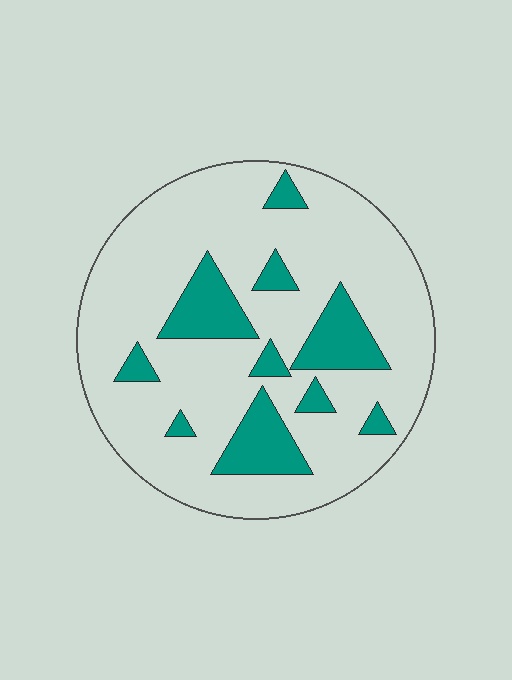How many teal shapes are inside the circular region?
10.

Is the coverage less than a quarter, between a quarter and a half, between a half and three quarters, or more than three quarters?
Less than a quarter.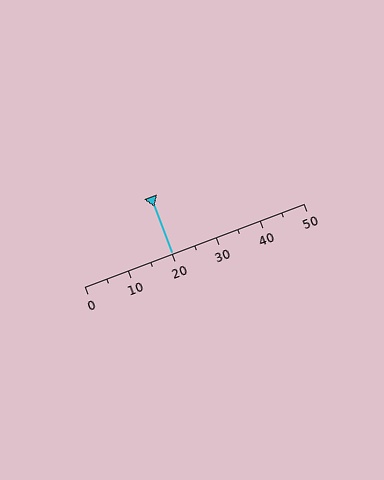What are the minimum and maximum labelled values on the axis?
The axis runs from 0 to 50.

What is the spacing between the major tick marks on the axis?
The major ticks are spaced 10 apart.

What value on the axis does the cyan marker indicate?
The marker indicates approximately 20.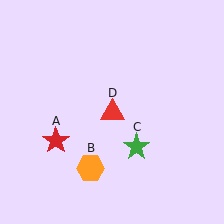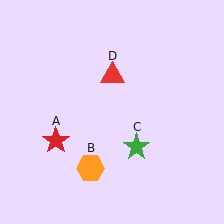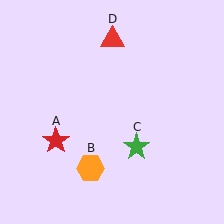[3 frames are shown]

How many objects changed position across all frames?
1 object changed position: red triangle (object D).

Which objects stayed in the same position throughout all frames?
Red star (object A) and orange hexagon (object B) and green star (object C) remained stationary.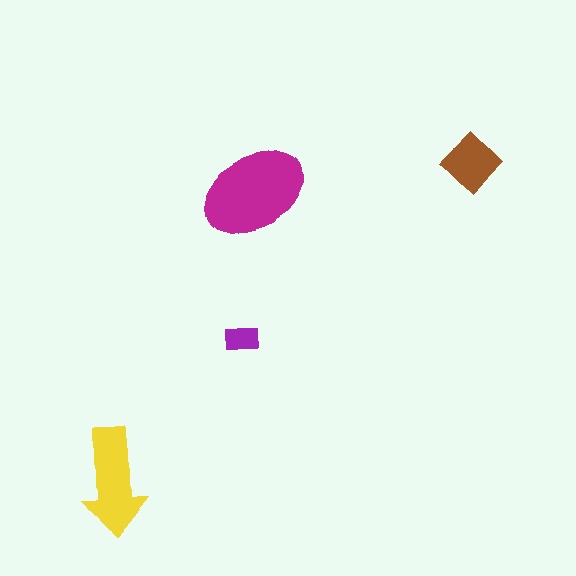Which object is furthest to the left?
The yellow arrow is leftmost.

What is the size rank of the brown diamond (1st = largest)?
3rd.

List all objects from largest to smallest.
The magenta ellipse, the yellow arrow, the brown diamond, the purple rectangle.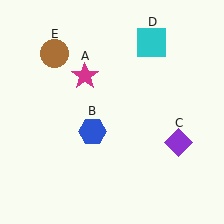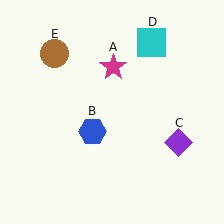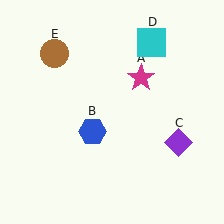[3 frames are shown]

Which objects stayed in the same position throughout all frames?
Blue hexagon (object B) and purple diamond (object C) and cyan square (object D) and brown circle (object E) remained stationary.